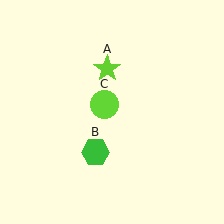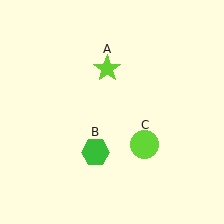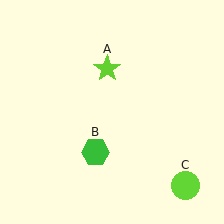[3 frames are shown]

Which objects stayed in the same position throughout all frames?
Lime star (object A) and green hexagon (object B) remained stationary.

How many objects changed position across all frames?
1 object changed position: lime circle (object C).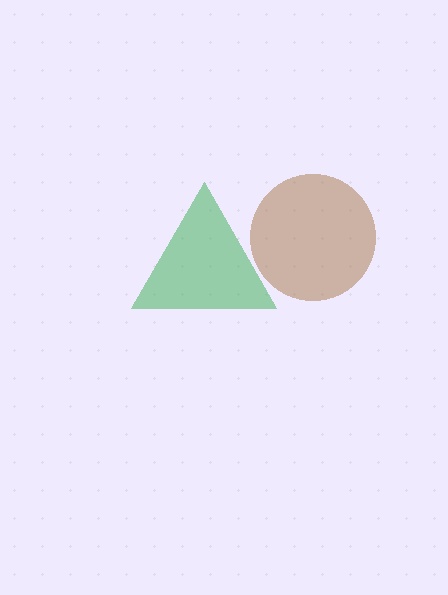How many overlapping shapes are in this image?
There are 2 overlapping shapes in the image.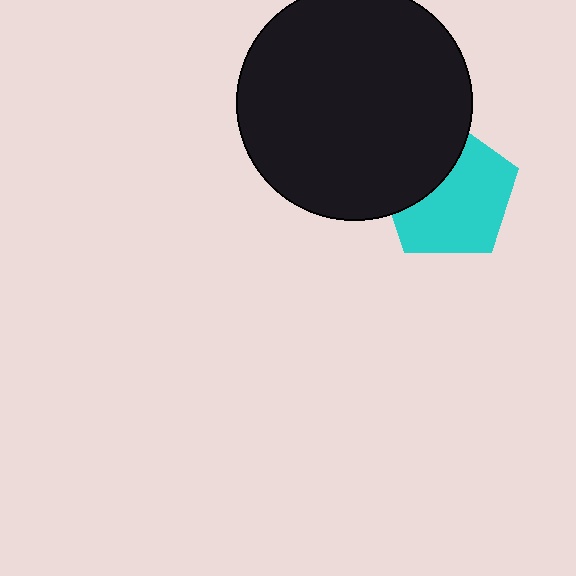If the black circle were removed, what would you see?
You would see the complete cyan pentagon.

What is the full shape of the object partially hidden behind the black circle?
The partially hidden object is a cyan pentagon.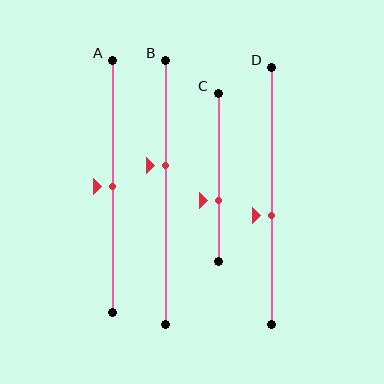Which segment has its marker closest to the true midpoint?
Segment A has its marker closest to the true midpoint.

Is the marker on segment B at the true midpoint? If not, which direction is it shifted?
No, the marker on segment B is shifted upward by about 10% of the segment length.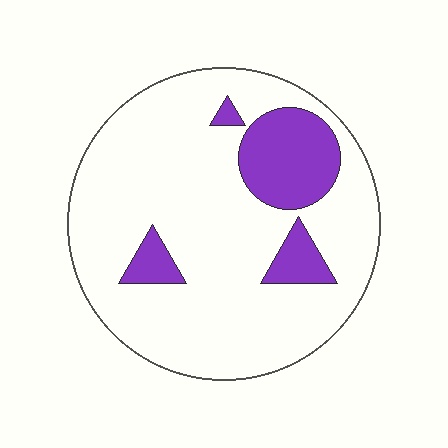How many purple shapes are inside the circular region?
4.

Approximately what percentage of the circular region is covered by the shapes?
Approximately 20%.